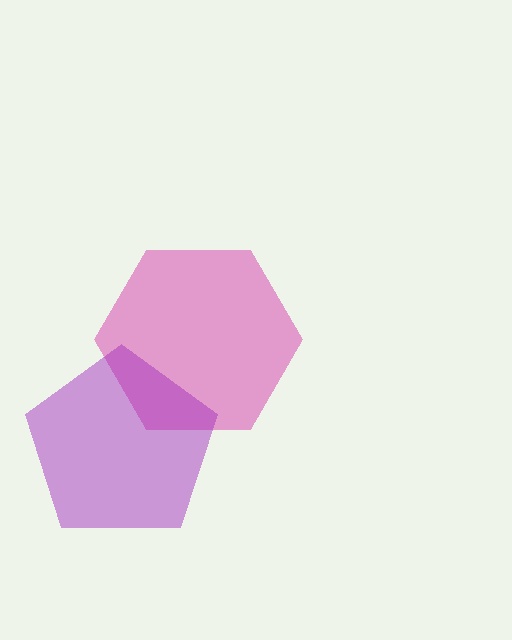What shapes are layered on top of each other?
The layered shapes are: a pink hexagon, a purple pentagon.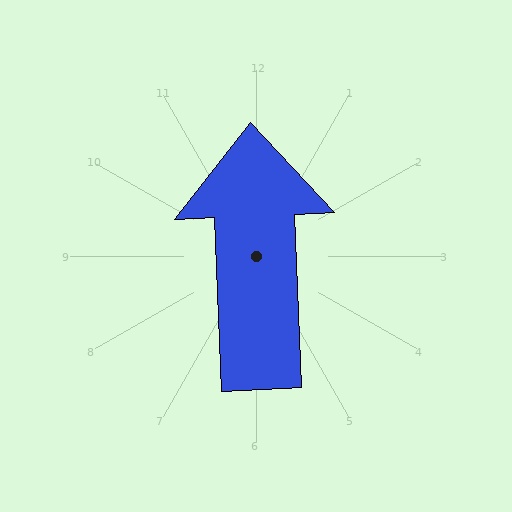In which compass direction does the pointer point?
North.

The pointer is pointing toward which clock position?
Roughly 12 o'clock.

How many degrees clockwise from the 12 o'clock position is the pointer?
Approximately 357 degrees.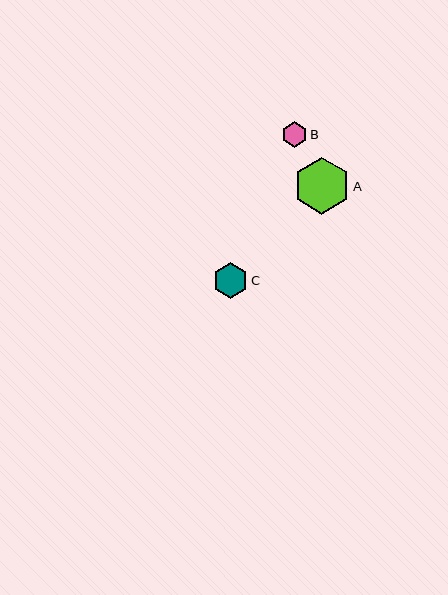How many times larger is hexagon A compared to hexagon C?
Hexagon A is approximately 1.6 times the size of hexagon C.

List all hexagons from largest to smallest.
From largest to smallest: A, C, B.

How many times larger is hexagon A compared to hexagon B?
Hexagon A is approximately 2.2 times the size of hexagon B.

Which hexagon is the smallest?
Hexagon B is the smallest with a size of approximately 25 pixels.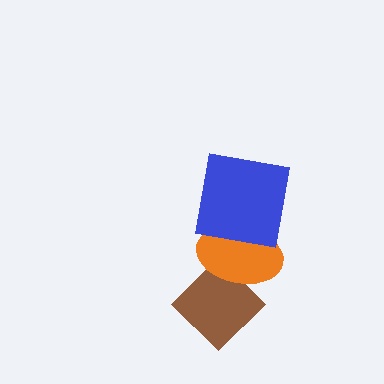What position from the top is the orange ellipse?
The orange ellipse is 2nd from the top.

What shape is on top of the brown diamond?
The orange ellipse is on top of the brown diamond.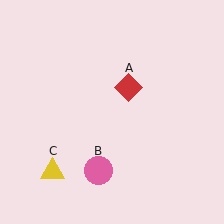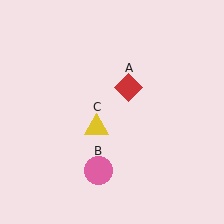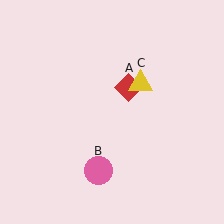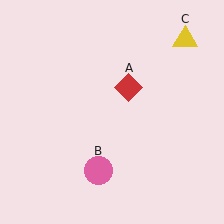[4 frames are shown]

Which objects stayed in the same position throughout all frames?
Red diamond (object A) and pink circle (object B) remained stationary.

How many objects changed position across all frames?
1 object changed position: yellow triangle (object C).